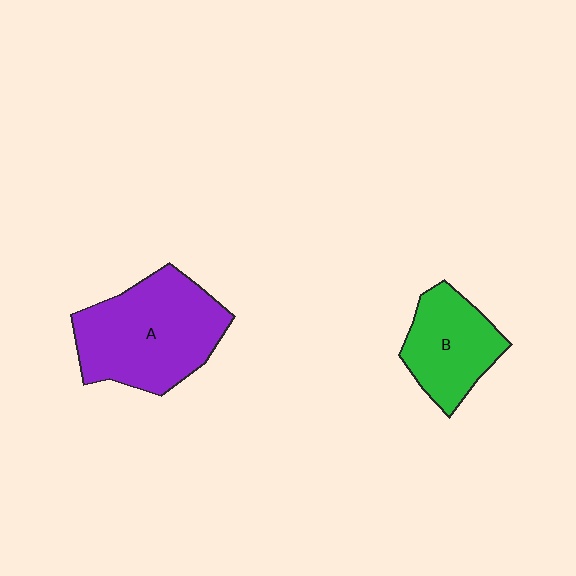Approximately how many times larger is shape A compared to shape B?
Approximately 1.6 times.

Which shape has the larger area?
Shape A (purple).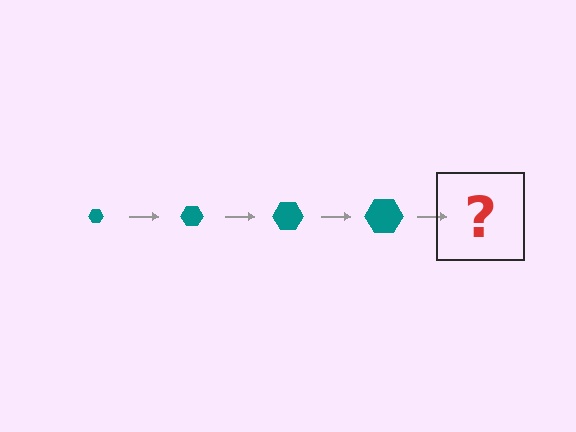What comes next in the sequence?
The next element should be a teal hexagon, larger than the previous one.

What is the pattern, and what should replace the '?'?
The pattern is that the hexagon gets progressively larger each step. The '?' should be a teal hexagon, larger than the previous one.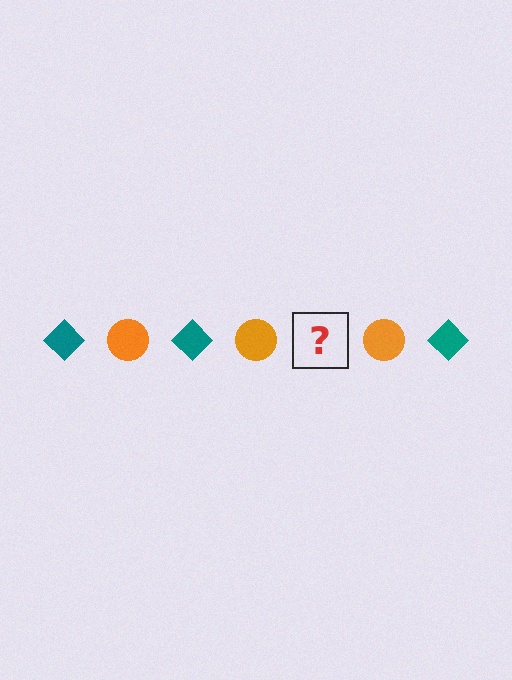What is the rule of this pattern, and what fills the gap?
The rule is that the pattern alternates between teal diamond and orange circle. The gap should be filled with a teal diamond.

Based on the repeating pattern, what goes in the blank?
The blank should be a teal diamond.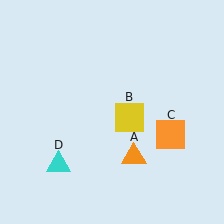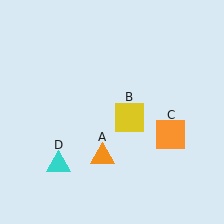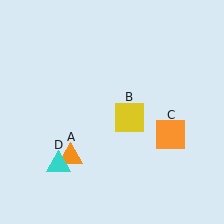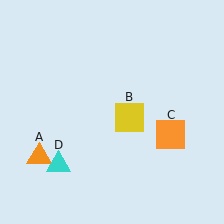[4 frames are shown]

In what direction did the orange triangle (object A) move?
The orange triangle (object A) moved left.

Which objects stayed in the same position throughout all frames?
Yellow square (object B) and orange square (object C) and cyan triangle (object D) remained stationary.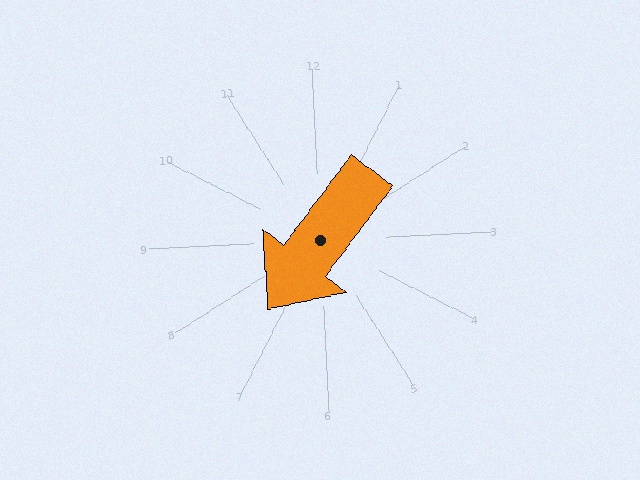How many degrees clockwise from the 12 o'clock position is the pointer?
Approximately 220 degrees.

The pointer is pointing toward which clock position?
Roughly 7 o'clock.